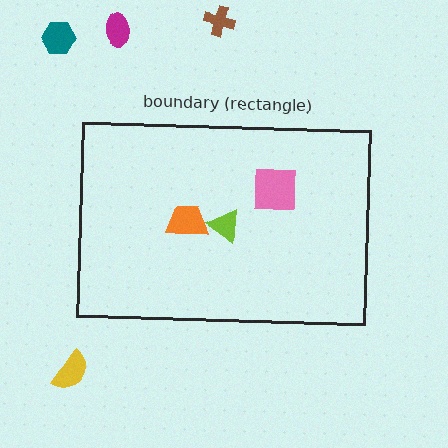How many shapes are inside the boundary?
3 inside, 4 outside.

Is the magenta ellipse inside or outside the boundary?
Outside.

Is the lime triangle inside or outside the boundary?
Inside.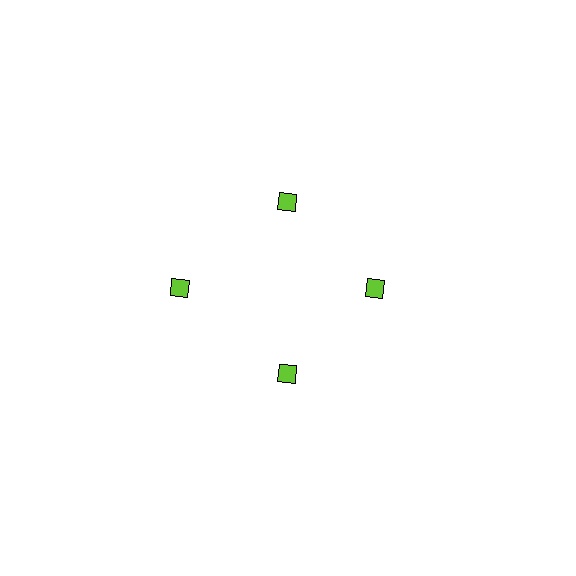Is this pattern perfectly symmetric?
No. The 4 lime diamonds are arranged in a ring, but one element near the 9 o'clock position is pushed outward from the center, breaking the 4-fold rotational symmetry.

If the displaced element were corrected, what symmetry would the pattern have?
It would have 4-fold rotational symmetry — the pattern would map onto itself every 90 degrees.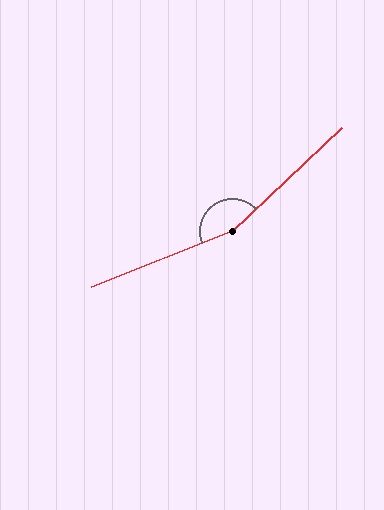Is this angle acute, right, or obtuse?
It is obtuse.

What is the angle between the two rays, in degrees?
Approximately 159 degrees.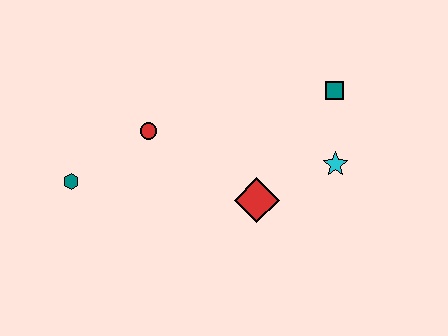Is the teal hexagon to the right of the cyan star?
No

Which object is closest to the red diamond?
The cyan star is closest to the red diamond.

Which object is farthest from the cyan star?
The teal hexagon is farthest from the cyan star.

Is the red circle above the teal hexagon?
Yes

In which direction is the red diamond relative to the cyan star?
The red diamond is to the left of the cyan star.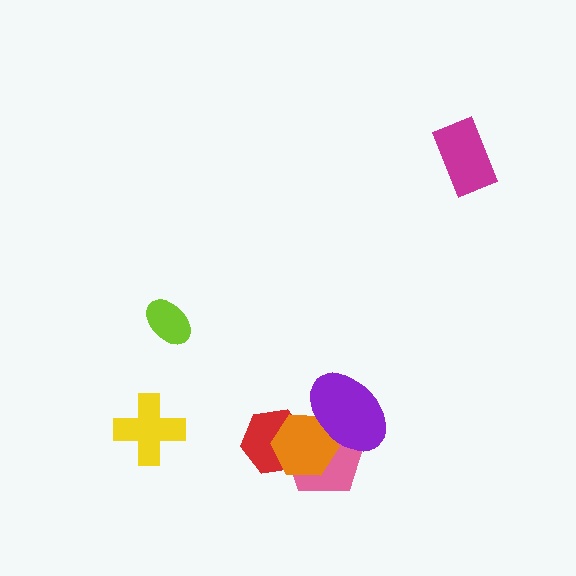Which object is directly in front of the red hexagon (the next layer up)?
The pink pentagon is directly in front of the red hexagon.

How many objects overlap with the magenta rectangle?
0 objects overlap with the magenta rectangle.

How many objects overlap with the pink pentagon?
3 objects overlap with the pink pentagon.